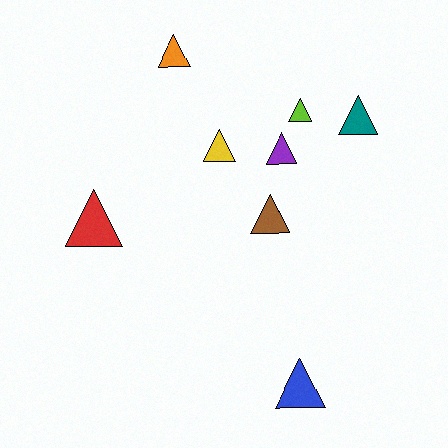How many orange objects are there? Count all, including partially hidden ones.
There is 1 orange object.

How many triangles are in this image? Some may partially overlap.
There are 8 triangles.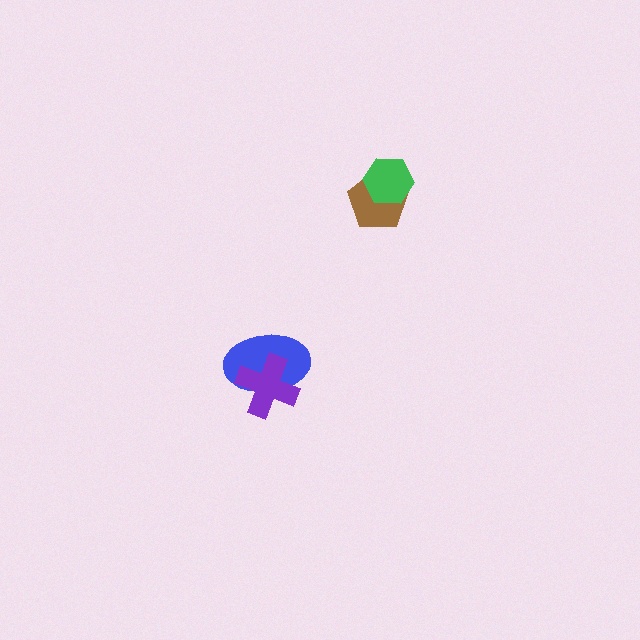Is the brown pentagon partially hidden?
Yes, it is partially covered by another shape.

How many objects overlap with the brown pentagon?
1 object overlaps with the brown pentagon.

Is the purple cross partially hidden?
No, no other shape covers it.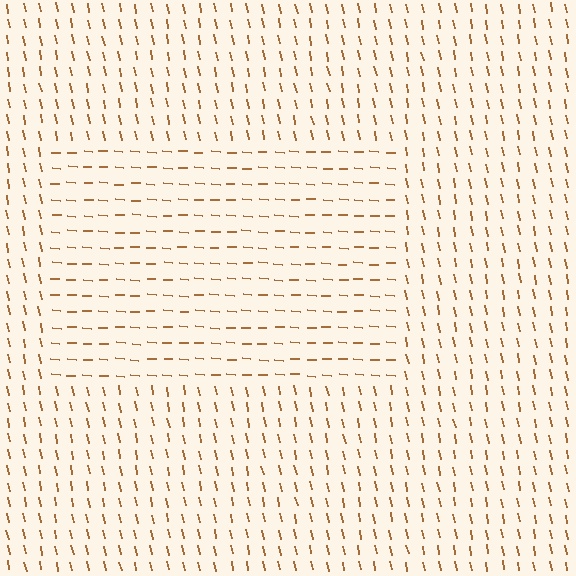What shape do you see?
I see a rectangle.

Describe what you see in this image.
The image is filled with small brown line segments. A rectangle region in the image has lines oriented differently from the surrounding lines, creating a visible texture boundary.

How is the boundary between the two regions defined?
The boundary is defined purely by a change in line orientation (approximately 75 degrees difference). All lines are the same color and thickness.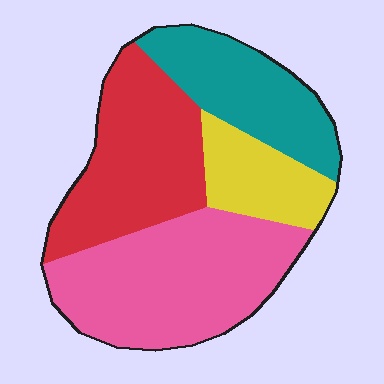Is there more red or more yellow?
Red.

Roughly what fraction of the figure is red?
Red covers around 30% of the figure.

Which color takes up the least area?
Yellow, at roughly 15%.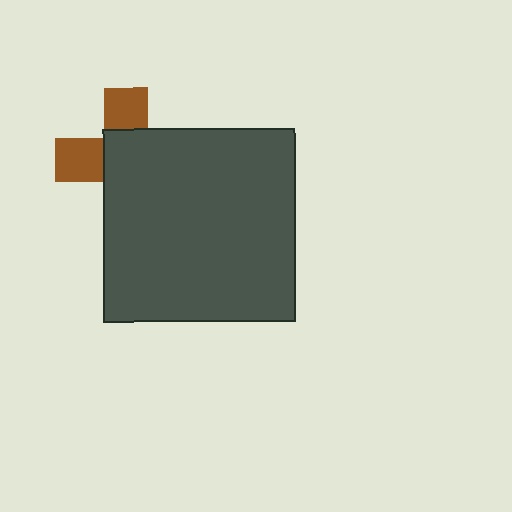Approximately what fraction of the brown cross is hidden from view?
Roughly 64% of the brown cross is hidden behind the dark gray square.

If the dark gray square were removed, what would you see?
You would see the complete brown cross.